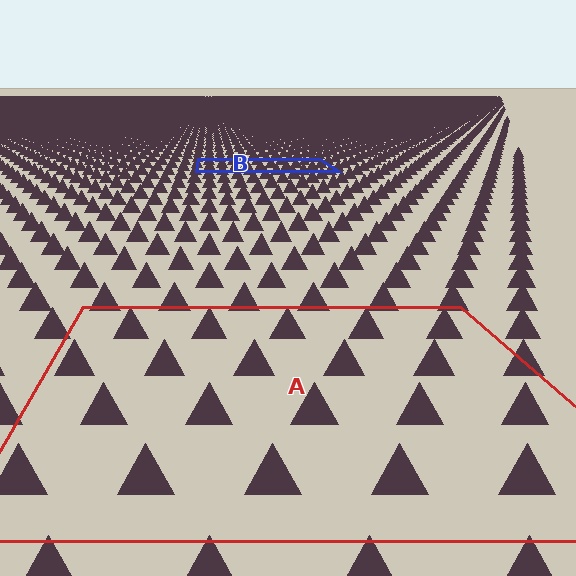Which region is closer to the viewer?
Region A is closer. The texture elements there are larger and more spread out.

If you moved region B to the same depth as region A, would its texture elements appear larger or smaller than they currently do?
They would appear larger. At a closer depth, the same texture elements are projected at a bigger on-screen size.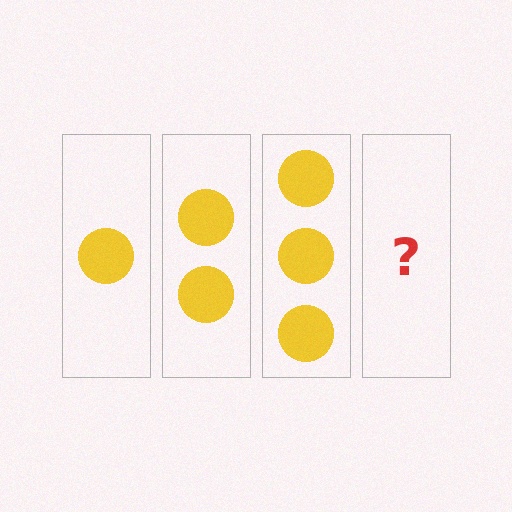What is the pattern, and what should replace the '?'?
The pattern is that each step adds one more circle. The '?' should be 4 circles.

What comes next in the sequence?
The next element should be 4 circles.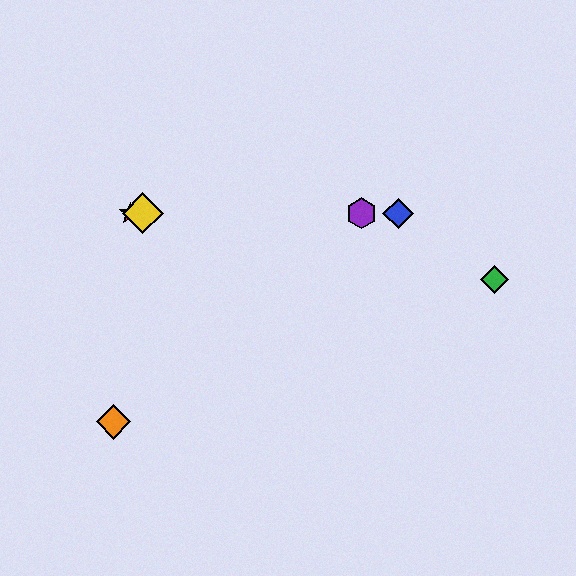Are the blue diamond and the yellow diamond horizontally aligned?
Yes, both are at y≈213.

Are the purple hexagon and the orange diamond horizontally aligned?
No, the purple hexagon is at y≈213 and the orange diamond is at y≈422.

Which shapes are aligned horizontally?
The red star, the blue diamond, the yellow diamond, the purple hexagon are aligned horizontally.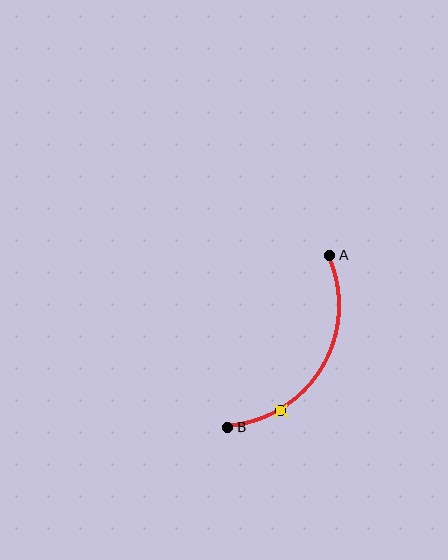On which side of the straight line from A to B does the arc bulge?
The arc bulges to the right of the straight line connecting A and B.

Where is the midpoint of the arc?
The arc midpoint is the point on the curve farthest from the straight line joining A and B. It sits to the right of that line.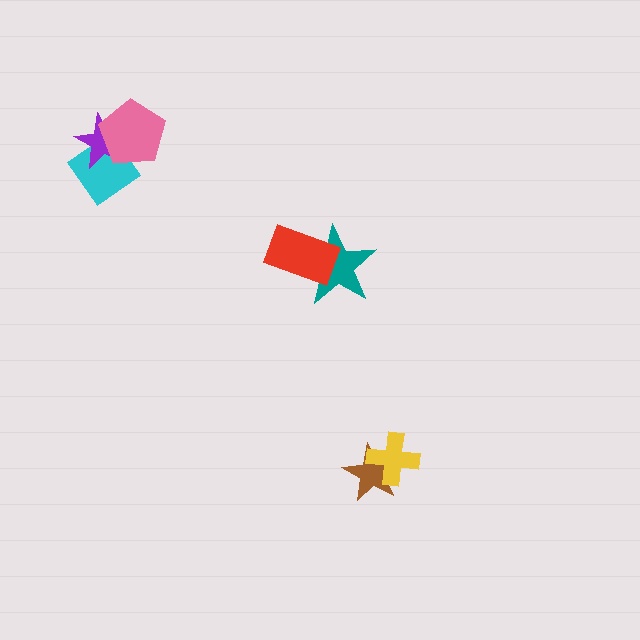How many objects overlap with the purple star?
2 objects overlap with the purple star.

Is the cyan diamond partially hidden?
Yes, it is partially covered by another shape.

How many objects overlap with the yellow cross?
1 object overlaps with the yellow cross.